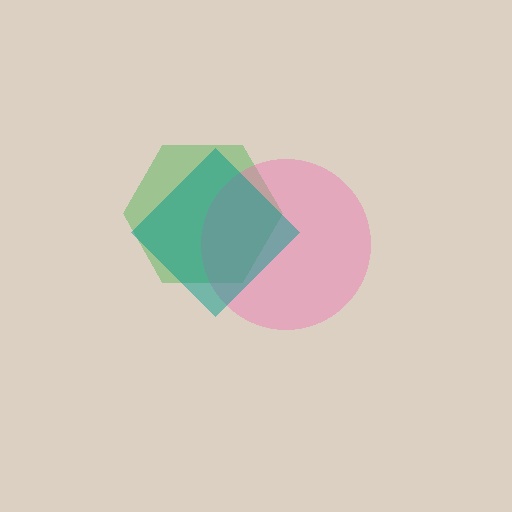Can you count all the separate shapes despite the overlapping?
Yes, there are 3 separate shapes.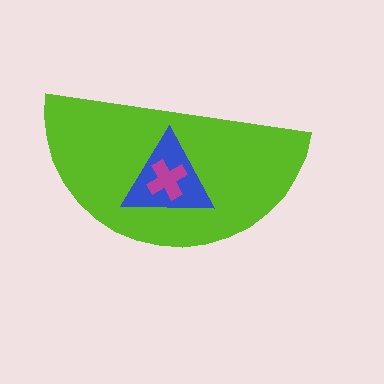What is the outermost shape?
The lime semicircle.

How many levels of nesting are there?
3.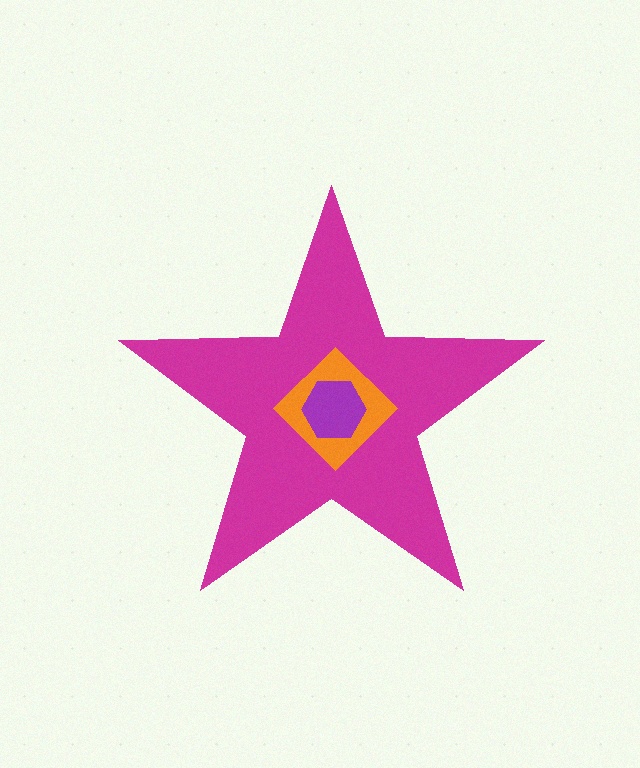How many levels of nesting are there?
3.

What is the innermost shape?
The purple hexagon.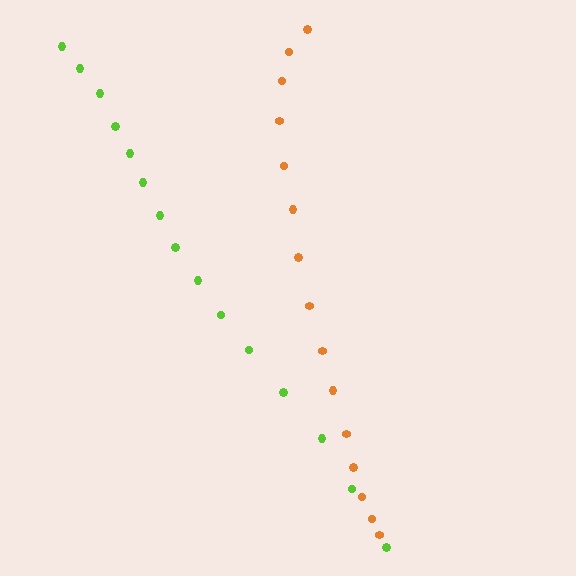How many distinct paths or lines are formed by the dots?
There are 2 distinct paths.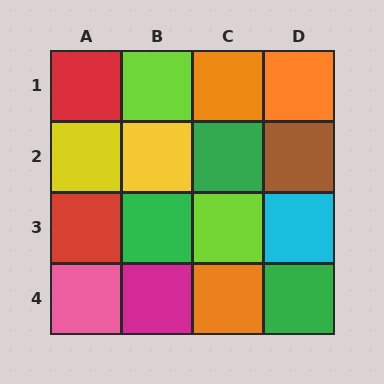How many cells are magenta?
1 cell is magenta.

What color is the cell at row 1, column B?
Lime.